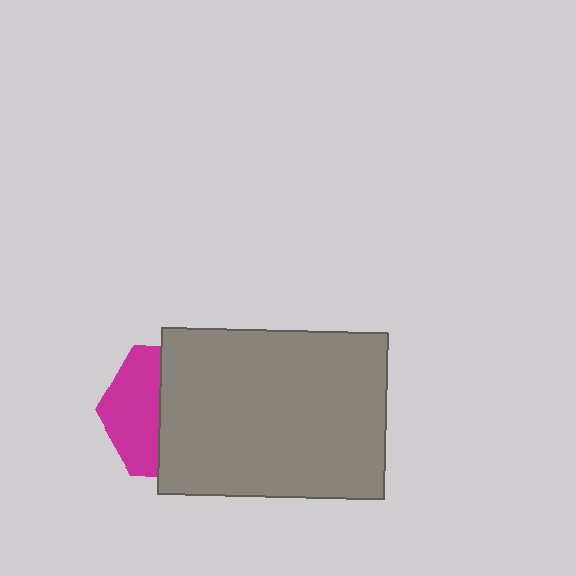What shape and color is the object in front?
The object in front is a gray rectangle.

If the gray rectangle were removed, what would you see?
You would see the complete magenta hexagon.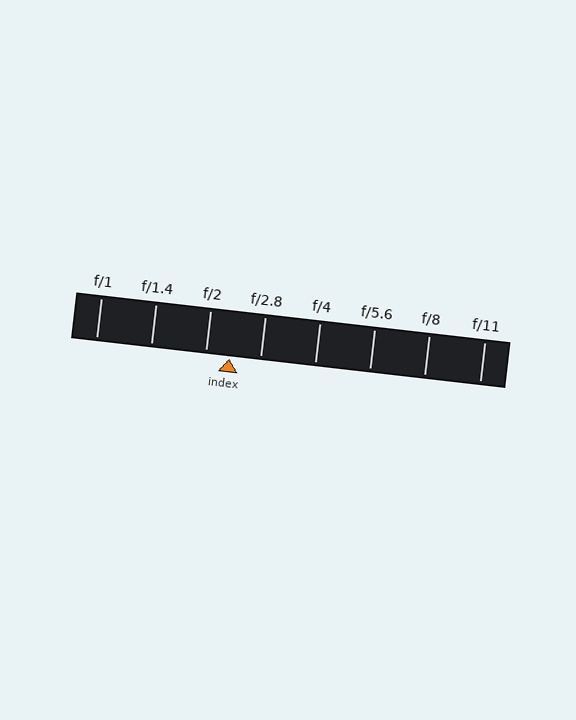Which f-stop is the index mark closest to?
The index mark is closest to f/2.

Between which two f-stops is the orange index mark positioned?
The index mark is between f/2 and f/2.8.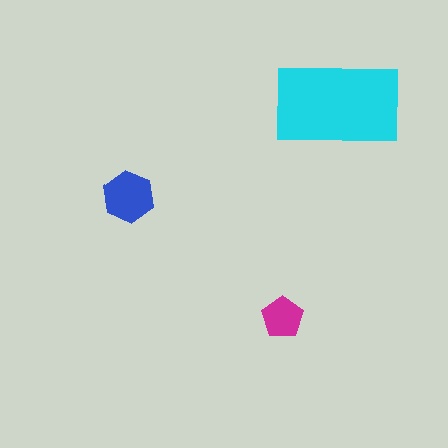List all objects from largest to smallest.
The cyan rectangle, the blue hexagon, the magenta pentagon.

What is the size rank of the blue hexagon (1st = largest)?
2nd.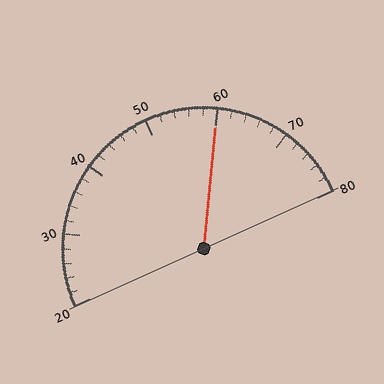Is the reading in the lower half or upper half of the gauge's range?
The reading is in the upper half of the range (20 to 80).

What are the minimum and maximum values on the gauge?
The gauge ranges from 20 to 80.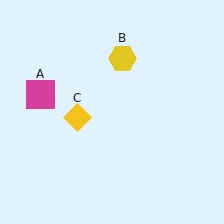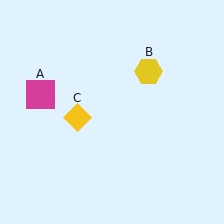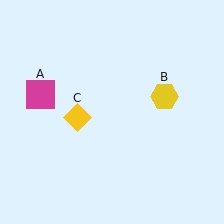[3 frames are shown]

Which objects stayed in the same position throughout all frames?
Magenta square (object A) and yellow diamond (object C) remained stationary.